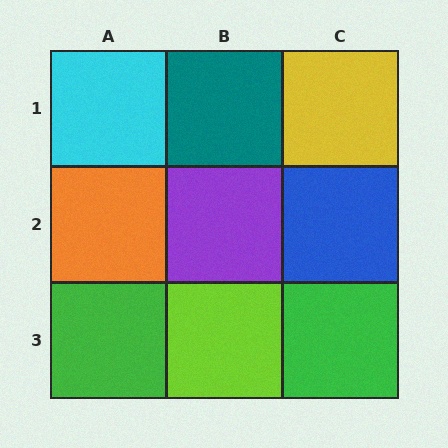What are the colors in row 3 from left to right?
Green, lime, green.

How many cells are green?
2 cells are green.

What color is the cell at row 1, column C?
Yellow.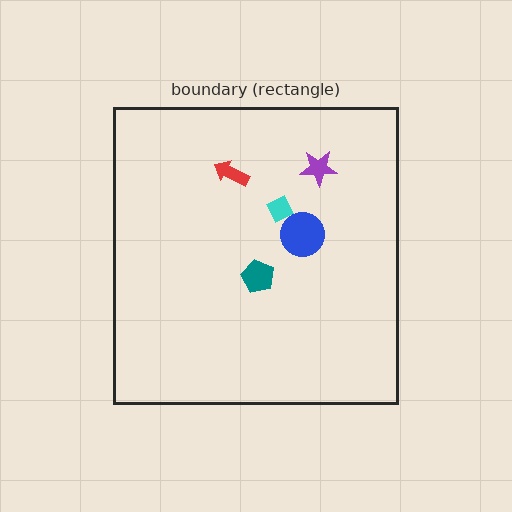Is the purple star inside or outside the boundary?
Inside.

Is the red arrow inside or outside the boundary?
Inside.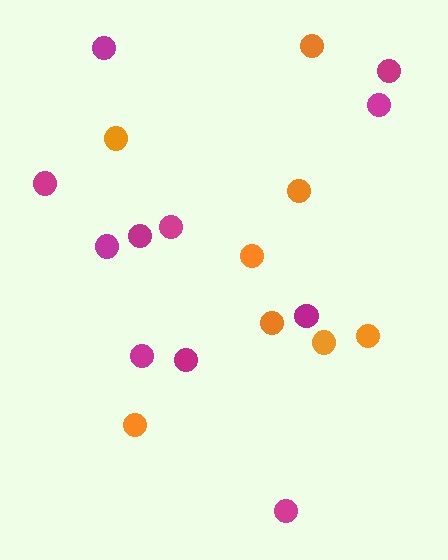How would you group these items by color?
There are 2 groups: one group of magenta circles (11) and one group of orange circles (8).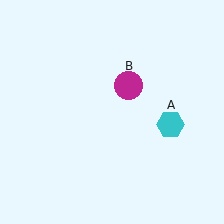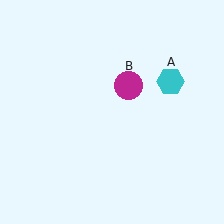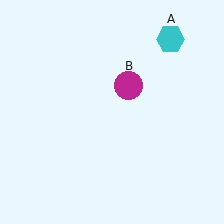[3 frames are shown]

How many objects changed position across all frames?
1 object changed position: cyan hexagon (object A).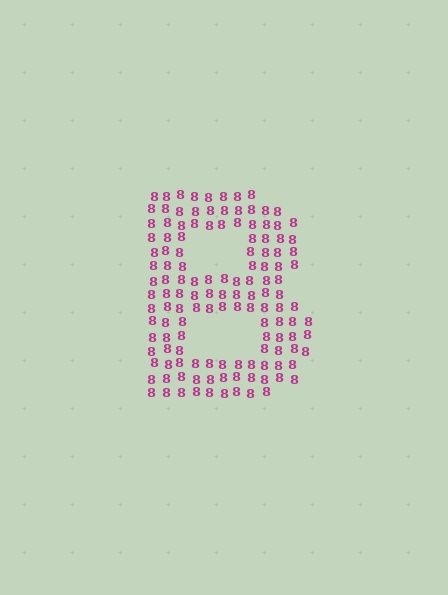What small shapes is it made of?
It is made of small digit 8's.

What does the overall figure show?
The overall figure shows the letter B.